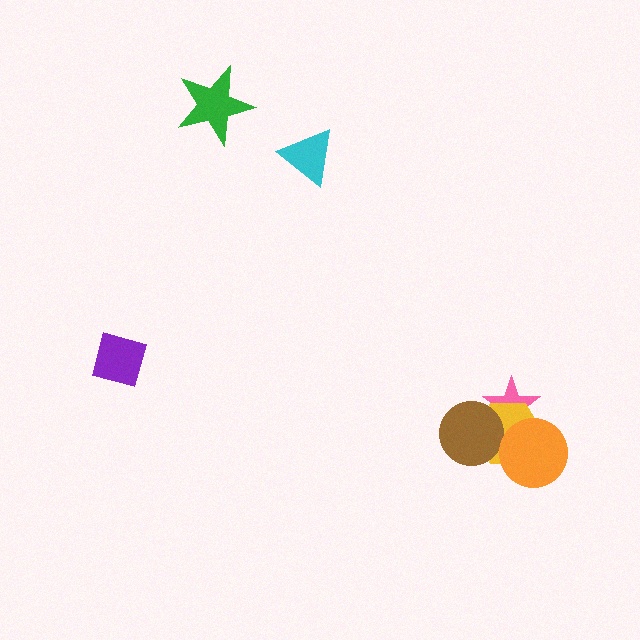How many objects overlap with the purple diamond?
0 objects overlap with the purple diamond.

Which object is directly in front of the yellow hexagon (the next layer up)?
The brown circle is directly in front of the yellow hexagon.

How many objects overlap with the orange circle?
2 objects overlap with the orange circle.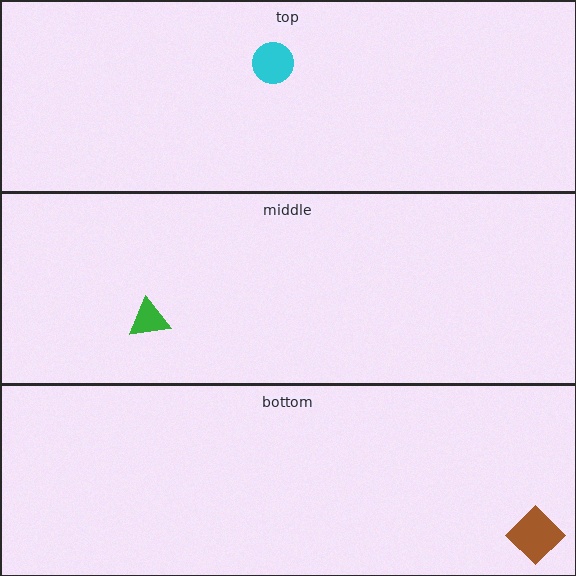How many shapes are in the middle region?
1.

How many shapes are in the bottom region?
1.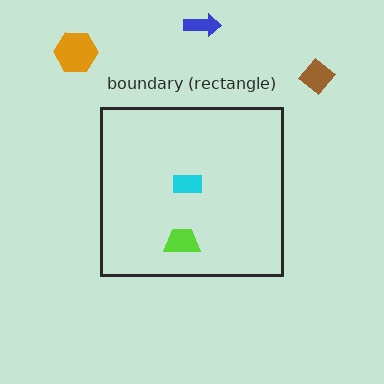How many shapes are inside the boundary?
2 inside, 3 outside.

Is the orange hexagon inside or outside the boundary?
Outside.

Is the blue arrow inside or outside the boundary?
Outside.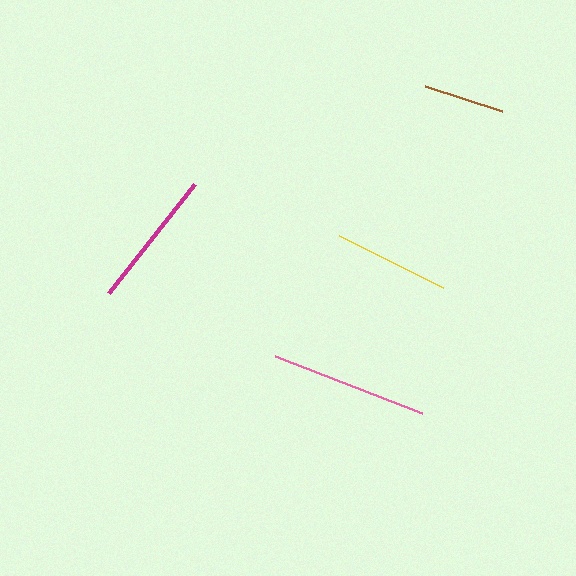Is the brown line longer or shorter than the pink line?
The pink line is longer than the brown line.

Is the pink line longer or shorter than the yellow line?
The pink line is longer than the yellow line.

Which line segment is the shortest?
The brown line is the shortest at approximately 81 pixels.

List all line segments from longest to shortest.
From longest to shortest: pink, magenta, yellow, brown.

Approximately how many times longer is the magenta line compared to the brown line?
The magenta line is approximately 1.7 times the length of the brown line.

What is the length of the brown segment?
The brown segment is approximately 81 pixels long.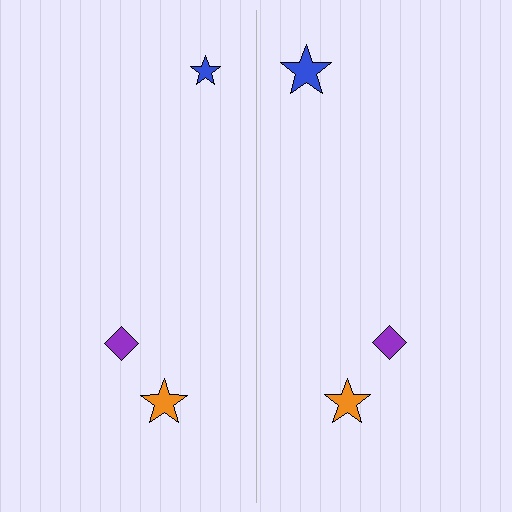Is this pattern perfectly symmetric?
No, the pattern is not perfectly symmetric. The blue star on the right side has a different size than its mirror counterpart.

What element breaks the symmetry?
The blue star on the right side has a different size than its mirror counterpart.